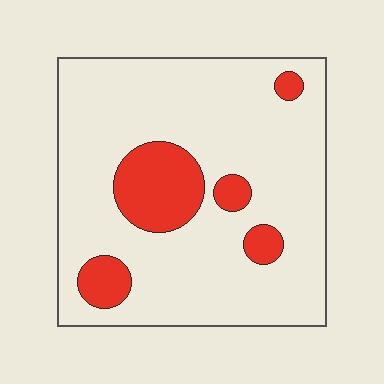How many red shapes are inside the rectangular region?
5.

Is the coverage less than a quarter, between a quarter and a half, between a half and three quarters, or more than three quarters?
Less than a quarter.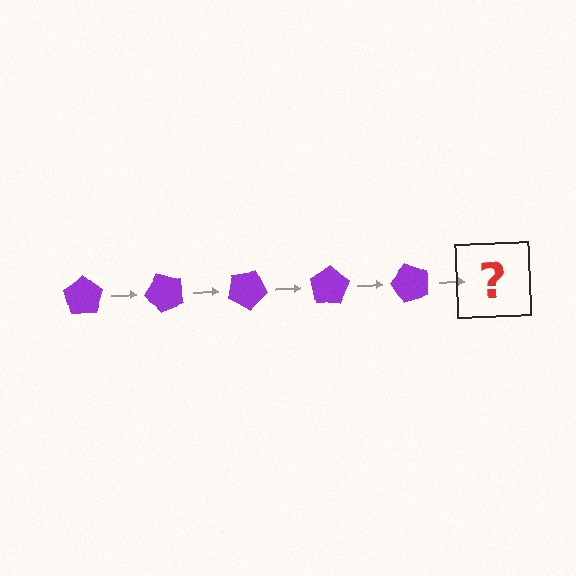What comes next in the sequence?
The next element should be a purple pentagon rotated 250 degrees.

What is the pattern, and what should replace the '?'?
The pattern is that the pentagon rotates 50 degrees each step. The '?' should be a purple pentagon rotated 250 degrees.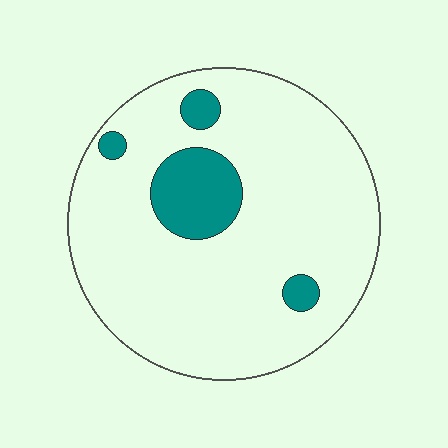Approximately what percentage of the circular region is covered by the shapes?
Approximately 15%.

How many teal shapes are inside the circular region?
4.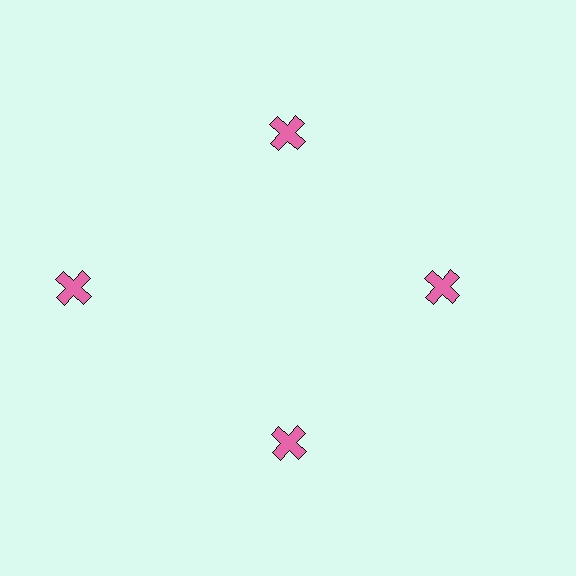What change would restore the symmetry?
The symmetry would be restored by moving it inward, back onto the ring so that all 4 crosses sit at equal angles and equal distance from the center.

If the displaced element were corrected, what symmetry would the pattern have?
It would have 4-fold rotational symmetry — the pattern would map onto itself every 90 degrees.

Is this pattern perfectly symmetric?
No. The 4 pink crosses are arranged in a ring, but one element near the 9 o'clock position is pushed outward from the center, breaking the 4-fold rotational symmetry.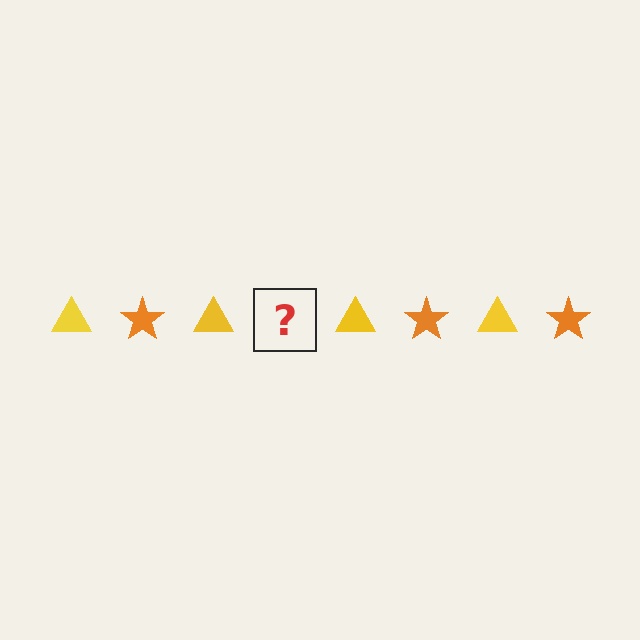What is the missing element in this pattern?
The missing element is an orange star.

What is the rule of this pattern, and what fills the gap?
The rule is that the pattern alternates between yellow triangle and orange star. The gap should be filled with an orange star.